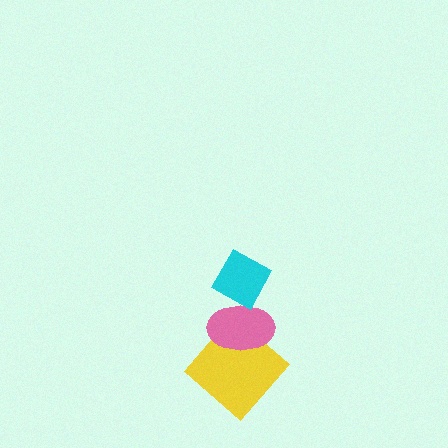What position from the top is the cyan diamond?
The cyan diamond is 1st from the top.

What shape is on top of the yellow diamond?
The pink ellipse is on top of the yellow diamond.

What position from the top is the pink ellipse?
The pink ellipse is 2nd from the top.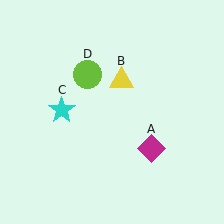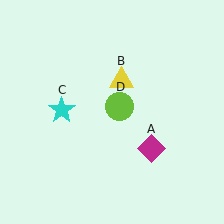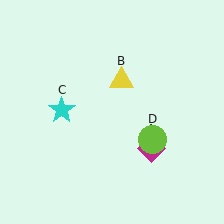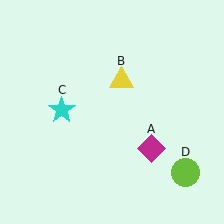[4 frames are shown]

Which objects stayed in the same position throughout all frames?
Magenta diamond (object A) and yellow triangle (object B) and cyan star (object C) remained stationary.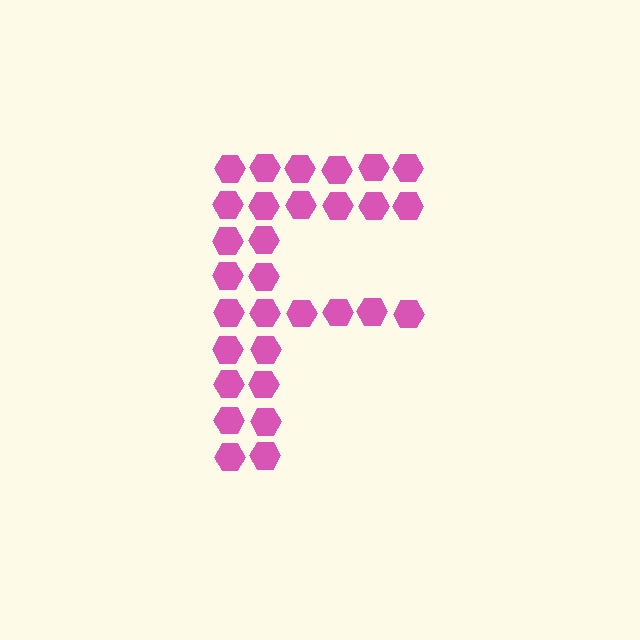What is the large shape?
The large shape is the letter F.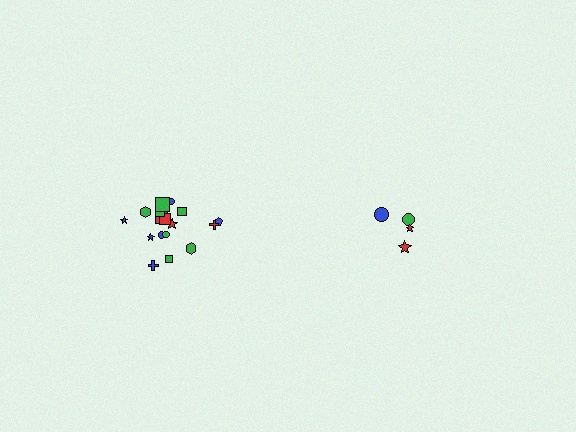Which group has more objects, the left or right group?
The left group.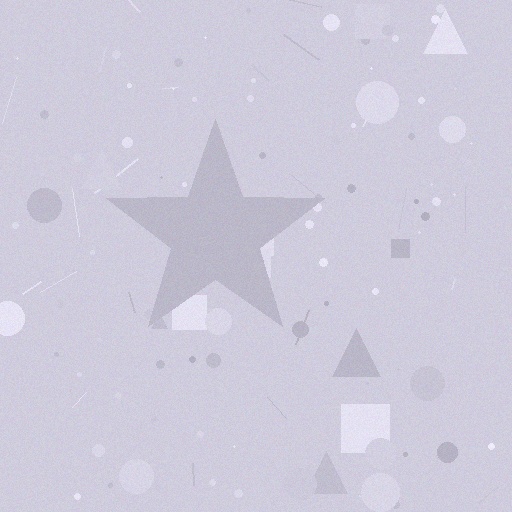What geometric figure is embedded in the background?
A star is embedded in the background.